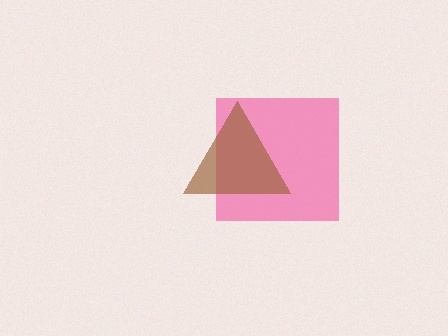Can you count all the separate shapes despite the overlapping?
Yes, there are 2 separate shapes.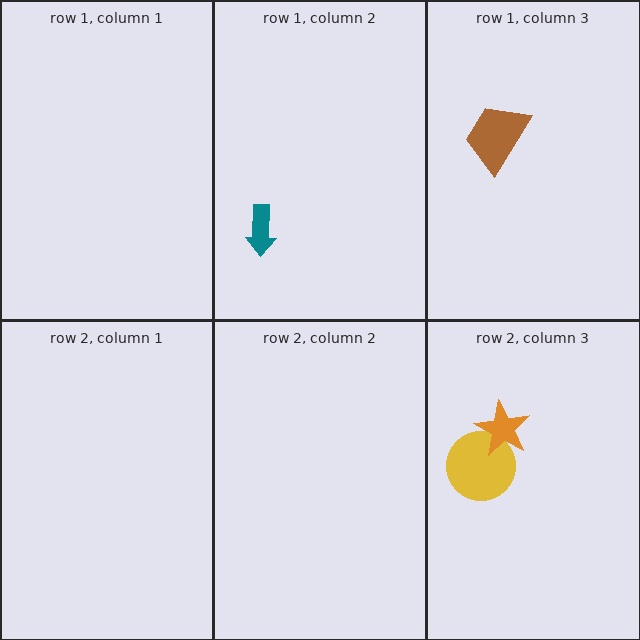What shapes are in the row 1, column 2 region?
The teal arrow.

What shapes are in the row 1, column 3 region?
The brown trapezoid.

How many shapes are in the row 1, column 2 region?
1.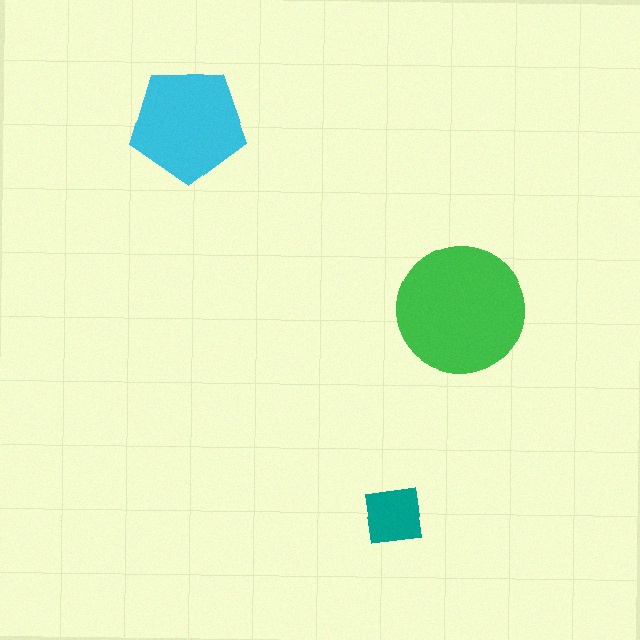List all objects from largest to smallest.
The green circle, the cyan pentagon, the teal square.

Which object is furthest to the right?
The green circle is rightmost.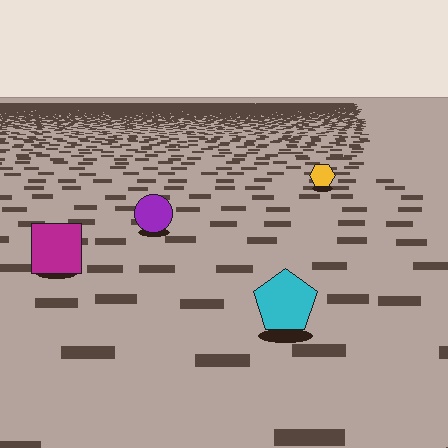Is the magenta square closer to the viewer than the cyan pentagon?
No. The cyan pentagon is closer — you can tell from the texture gradient: the ground texture is coarser near it.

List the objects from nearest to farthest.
From nearest to farthest: the cyan pentagon, the magenta square, the purple circle, the yellow hexagon.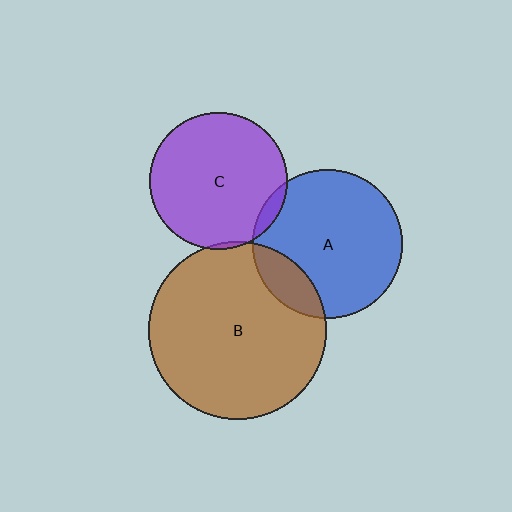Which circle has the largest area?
Circle B (brown).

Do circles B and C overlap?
Yes.